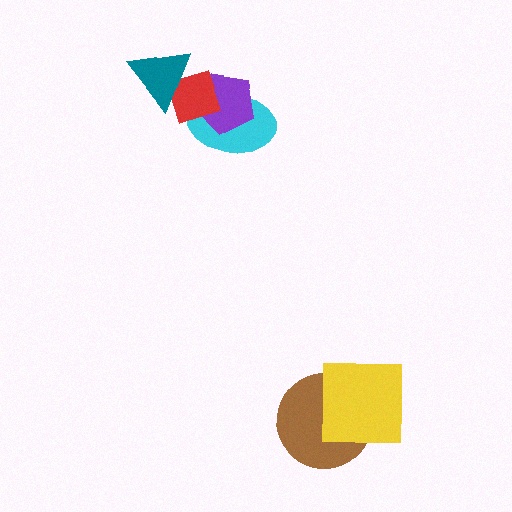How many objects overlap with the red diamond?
3 objects overlap with the red diamond.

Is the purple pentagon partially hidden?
Yes, it is partially covered by another shape.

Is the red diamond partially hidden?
Yes, it is partially covered by another shape.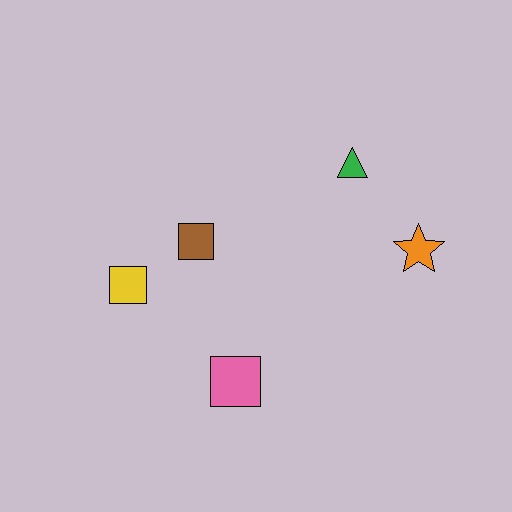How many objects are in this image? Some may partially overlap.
There are 5 objects.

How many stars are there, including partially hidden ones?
There is 1 star.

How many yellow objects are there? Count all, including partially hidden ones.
There is 1 yellow object.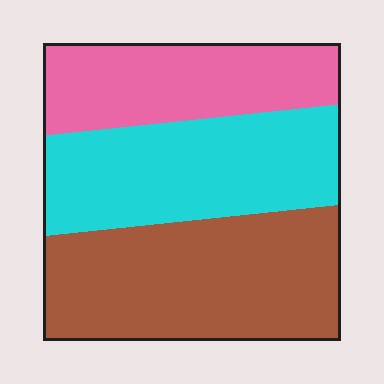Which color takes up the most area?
Brown, at roughly 40%.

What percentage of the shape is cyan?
Cyan takes up about one third (1/3) of the shape.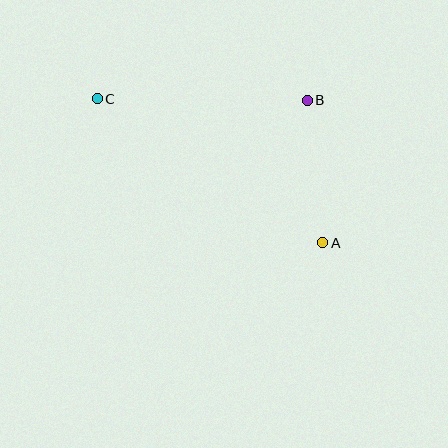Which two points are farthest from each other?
Points A and C are farthest from each other.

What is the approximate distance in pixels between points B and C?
The distance between B and C is approximately 210 pixels.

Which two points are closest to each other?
Points A and B are closest to each other.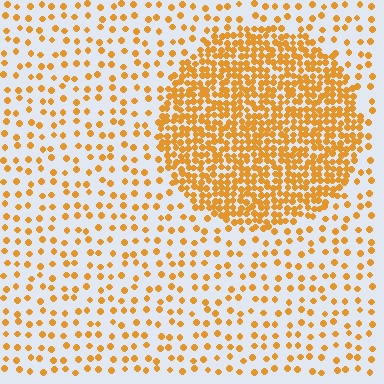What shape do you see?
I see a circle.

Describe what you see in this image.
The image contains small orange elements arranged at two different densities. A circle-shaped region is visible where the elements are more densely packed than the surrounding area.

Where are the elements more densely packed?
The elements are more densely packed inside the circle boundary.